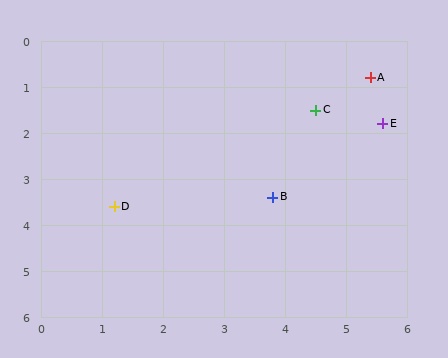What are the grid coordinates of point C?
Point C is at approximately (4.5, 1.5).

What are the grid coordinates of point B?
Point B is at approximately (3.8, 3.4).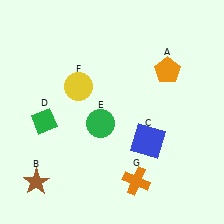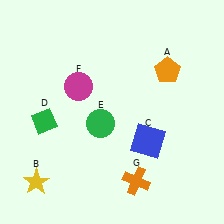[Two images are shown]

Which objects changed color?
B changed from brown to yellow. F changed from yellow to magenta.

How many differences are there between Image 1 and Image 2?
There are 2 differences between the two images.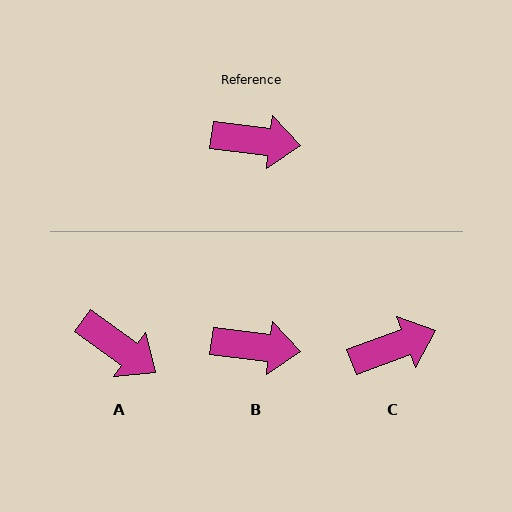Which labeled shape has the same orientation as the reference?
B.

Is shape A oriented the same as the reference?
No, it is off by about 29 degrees.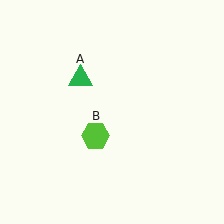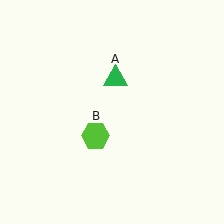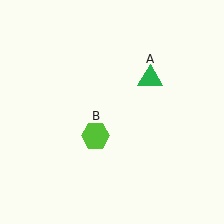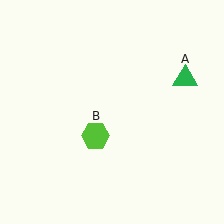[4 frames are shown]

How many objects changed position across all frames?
1 object changed position: green triangle (object A).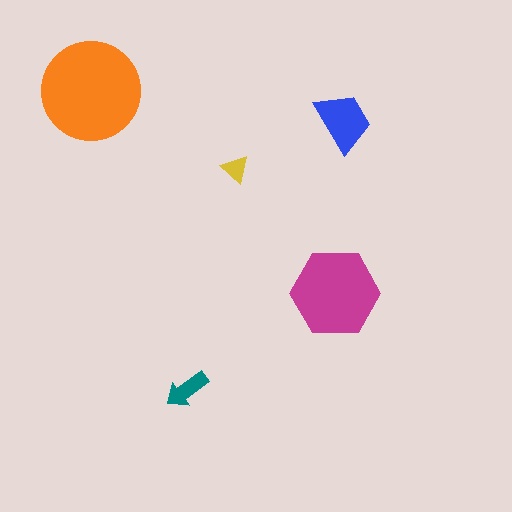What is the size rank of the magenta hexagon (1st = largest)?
2nd.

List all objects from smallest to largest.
The yellow triangle, the teal arrow, the blue trapezoid, the magenta hexagon, the orange circle.